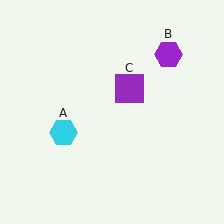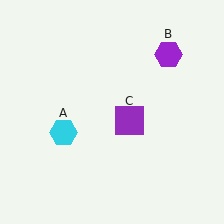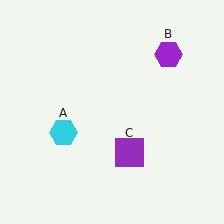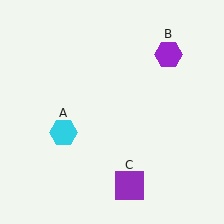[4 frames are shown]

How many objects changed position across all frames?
1 object changed position: purple square (object C).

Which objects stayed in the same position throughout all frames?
Cyan hexagon (object A) and purple hexagon (object B) remained stationary.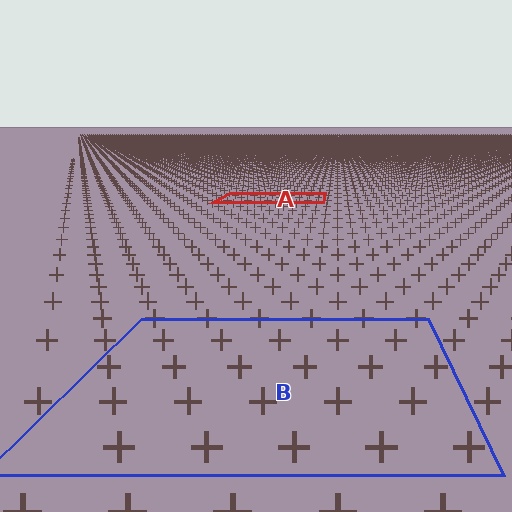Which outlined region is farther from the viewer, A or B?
Region A is farther from the viewer — the texture elements inside it appear smaller and more densely packed.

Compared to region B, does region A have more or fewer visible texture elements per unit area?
Region A has more texture elements per unit area — they are packed more densely because it is farther away.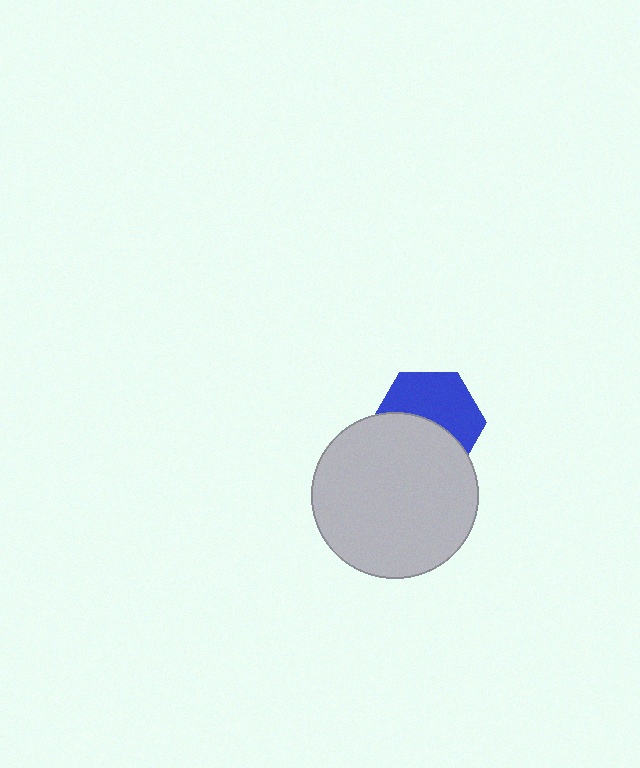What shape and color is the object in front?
The object in front is a light gray circle.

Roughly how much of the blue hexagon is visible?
About half of it is visible (roughly 52%).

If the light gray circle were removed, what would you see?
You would see the complete blue hexagon.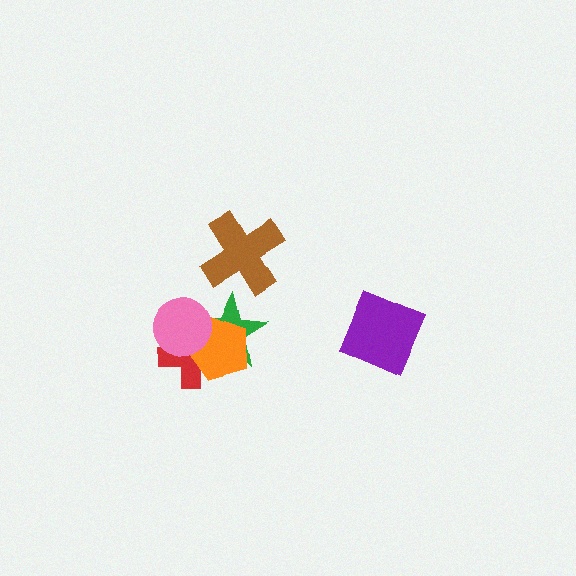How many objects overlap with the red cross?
3 objects overlap with the red cross.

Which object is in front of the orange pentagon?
The pink circle is in front of the orange pentagon.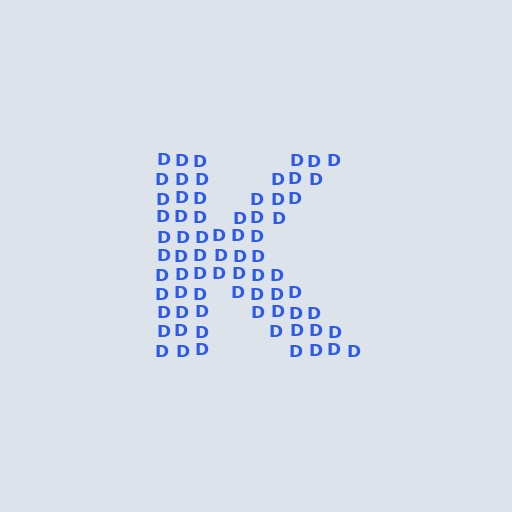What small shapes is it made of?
It is made of small letter D's.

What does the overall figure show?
The overall figure shows the letter K.